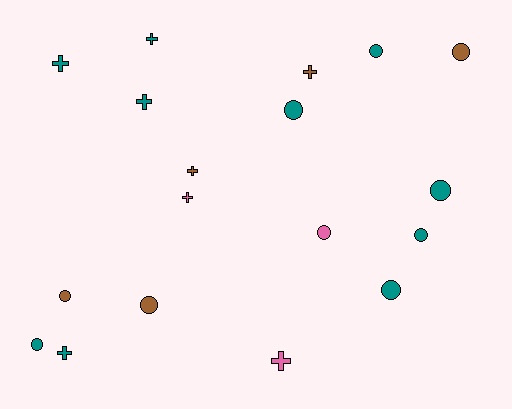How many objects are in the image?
There are 18 objects.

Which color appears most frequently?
Teal, with 10 objects.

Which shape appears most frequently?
Circle, with 10 objects.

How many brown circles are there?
There are 3 brown circles.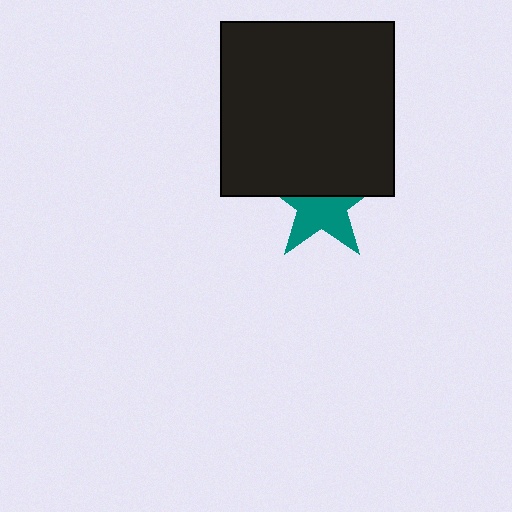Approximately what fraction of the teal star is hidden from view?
Roughly 45% of the teal star is hidden behind the black square.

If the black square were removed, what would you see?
You would see the complete teal star.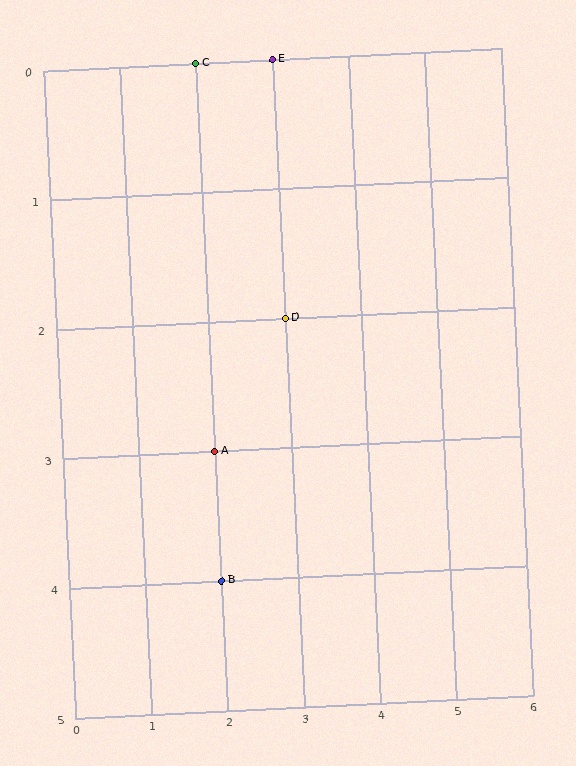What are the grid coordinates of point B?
Point B is at grid coordinates (2, 4).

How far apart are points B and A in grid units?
Points B and A are 1 row apart.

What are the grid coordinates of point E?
Point E is at grid coordinates (3, 0).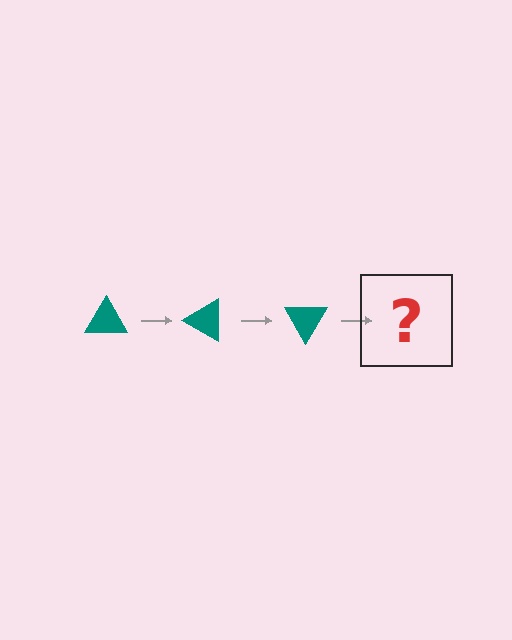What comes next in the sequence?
The next element should be a teal triangle rotated 90 degrees.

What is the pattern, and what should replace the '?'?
The pattern is that the triangle rotates 30 degrees each step. The '?' should be a teal triangle rotated 90 degrees.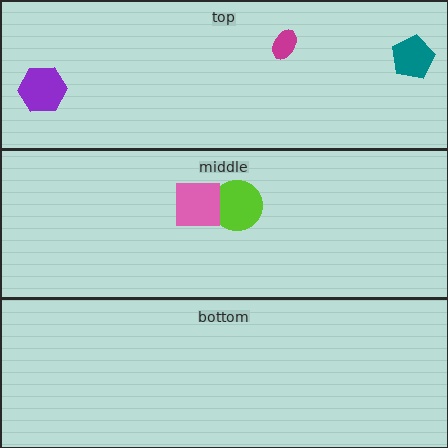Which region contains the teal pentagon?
The top region.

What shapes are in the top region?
The purple hexagon, the teal pentagon, the magenta ellipse.